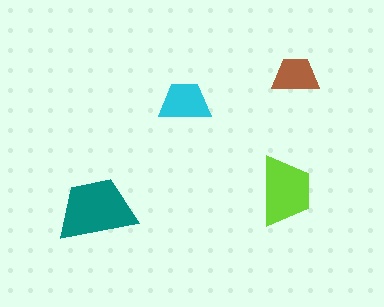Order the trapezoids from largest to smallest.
the teal one, the lime one, the cyan one, the brown one.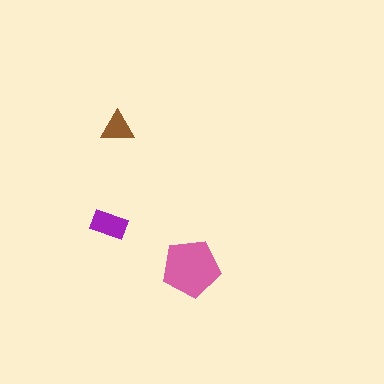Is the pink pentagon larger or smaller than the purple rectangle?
Larger.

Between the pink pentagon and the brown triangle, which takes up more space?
The pink pentagon.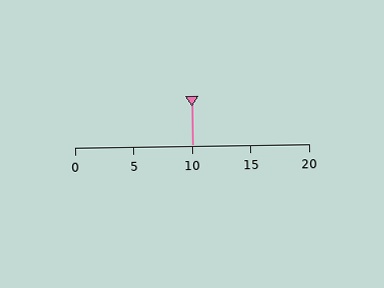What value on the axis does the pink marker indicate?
The marker indicates approximately 10.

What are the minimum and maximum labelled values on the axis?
The axis runs from 0 to 20.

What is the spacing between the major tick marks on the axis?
The major ticks are spaced 5 apart.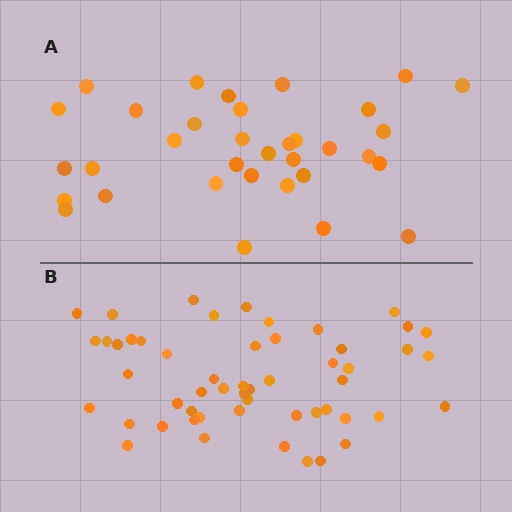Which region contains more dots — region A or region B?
Region B (the bottom region) has more dots.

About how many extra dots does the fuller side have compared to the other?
Region B has approximately 20 more dots than region A.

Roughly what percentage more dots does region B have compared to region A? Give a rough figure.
About 55% more.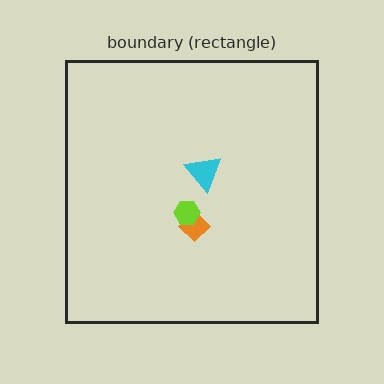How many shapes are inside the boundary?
3 inside, 0 outside.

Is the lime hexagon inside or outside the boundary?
Inside.